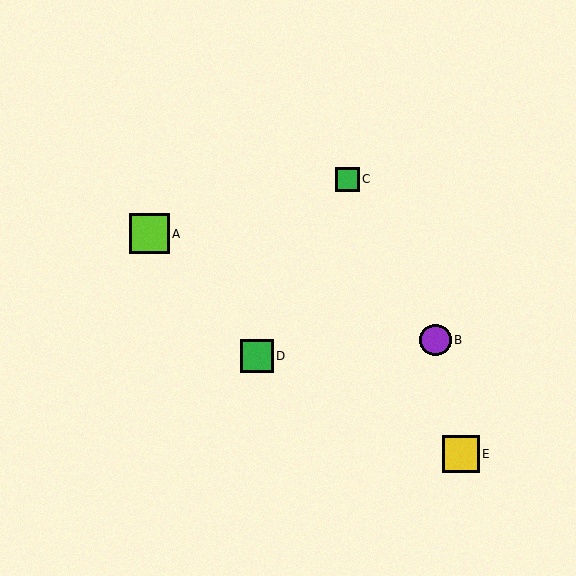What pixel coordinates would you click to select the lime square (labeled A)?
Click at (149, 234) to select the lime square A.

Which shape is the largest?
The lime square (labeled A) is the largest.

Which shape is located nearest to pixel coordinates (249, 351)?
The green square (labeled D) at (257, 356) is nearest to that location.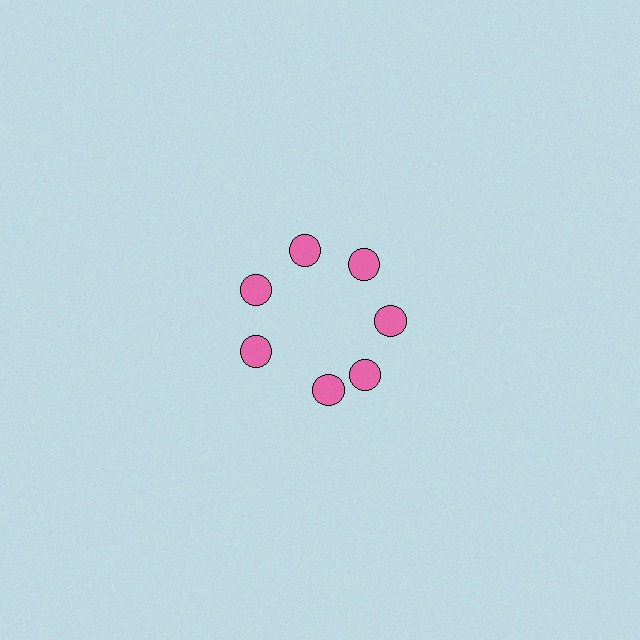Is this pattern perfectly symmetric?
No. The 7 pink circles are arranged in a ring, but one element near the 6 o'clock position is rotated out of alignment along the ring, breaking the 7-fold rotational symmetry.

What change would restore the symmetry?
The symmetry would be restored by rotating it back into even spacing with its neighbors so that all 7 circles sit at equal angles and equal distance from the center.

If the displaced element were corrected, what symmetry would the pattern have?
It would have 7-fold rotational symmetry — the pattern would map onto itself every 51 degrees.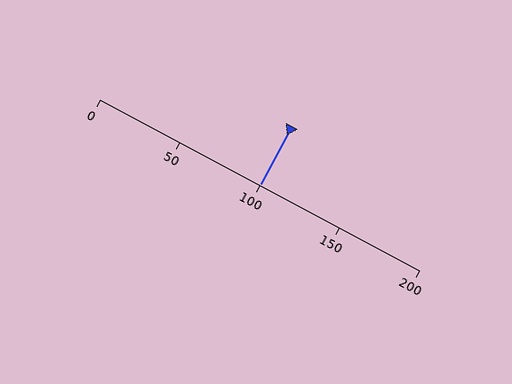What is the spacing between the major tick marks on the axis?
The major ticks are spaced 50 apart.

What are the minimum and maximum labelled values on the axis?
The axis runs from 0 to 200.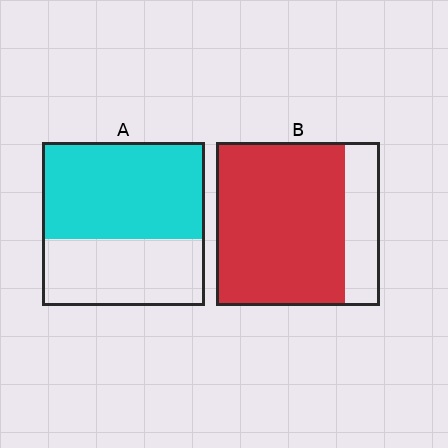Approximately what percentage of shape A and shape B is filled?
A is approximately 60% and B is approximately 80%.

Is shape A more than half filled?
Yes.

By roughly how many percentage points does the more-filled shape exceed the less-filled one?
By roughly 20 percentage points (B over A).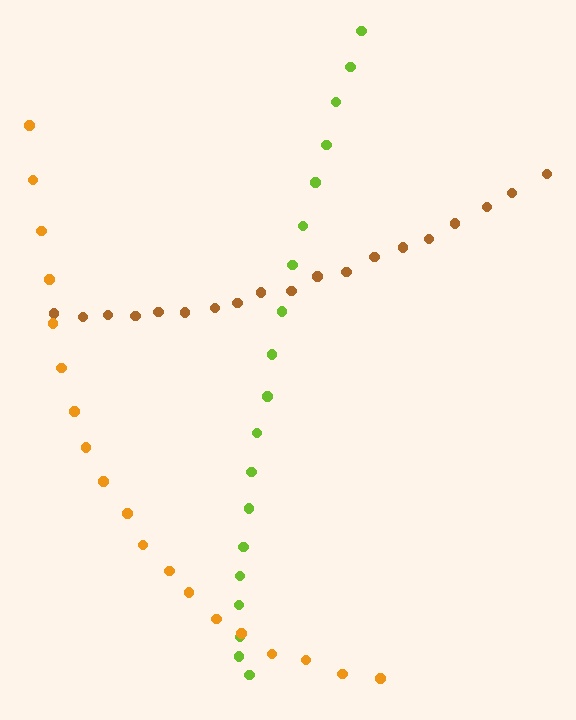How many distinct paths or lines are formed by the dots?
There are 3 distinct paths.